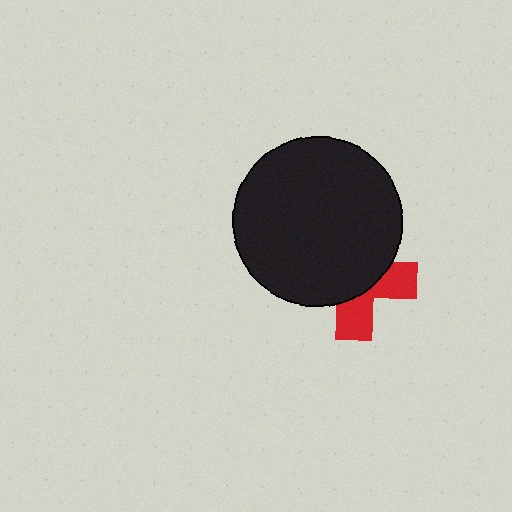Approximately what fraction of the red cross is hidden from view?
Roughly 62% of the red cross is hidden behind the black circle.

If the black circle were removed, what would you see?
You would see the complete red cross.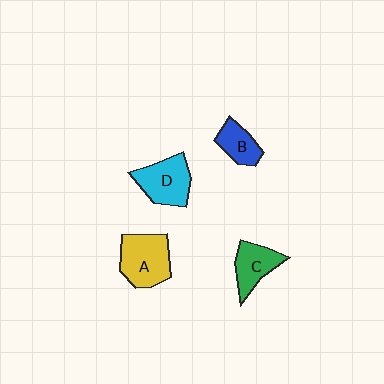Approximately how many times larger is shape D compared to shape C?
Approximately 1.3 times.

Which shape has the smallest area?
Shape B (blue).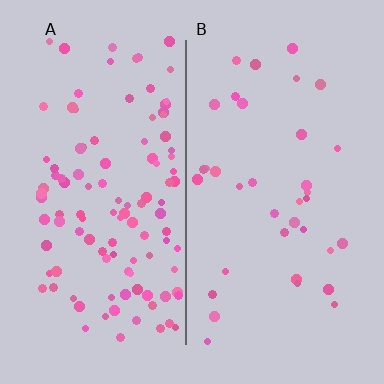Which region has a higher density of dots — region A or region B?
A (the left).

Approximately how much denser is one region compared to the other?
Approximately 3.1× — region A over region B.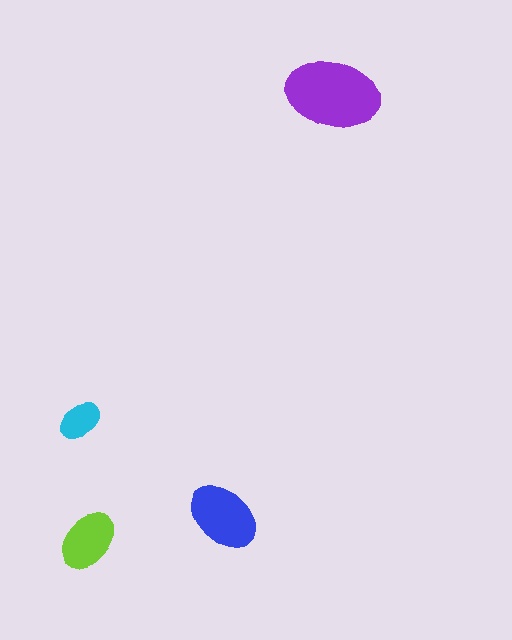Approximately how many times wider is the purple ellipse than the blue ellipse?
About 1.5 times wider.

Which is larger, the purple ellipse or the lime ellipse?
The purple one.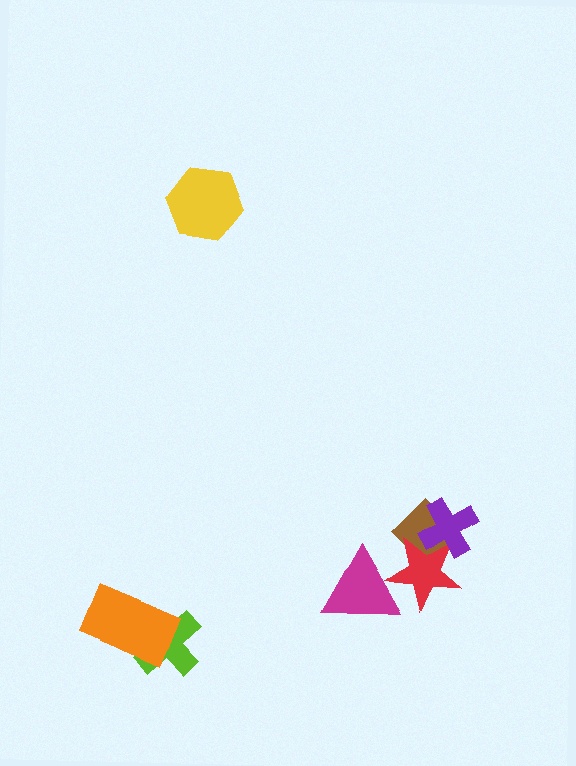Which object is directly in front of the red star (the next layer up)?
The purple cross is directly in front of the red star.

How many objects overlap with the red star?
3 objects overlap with the red star.